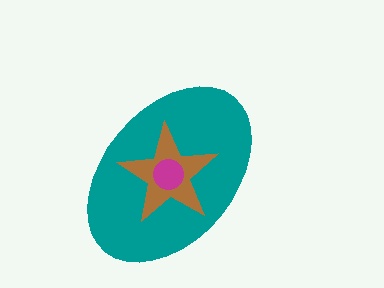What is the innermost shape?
The magenta circle.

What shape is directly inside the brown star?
The magenta circle.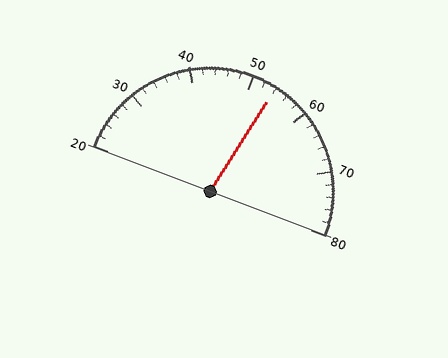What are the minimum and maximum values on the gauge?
The gauge ranges from 20 to 80.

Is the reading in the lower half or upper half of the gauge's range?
The reading is in the upper half of the range (20 to 80).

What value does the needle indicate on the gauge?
The needle indicates approximately 54.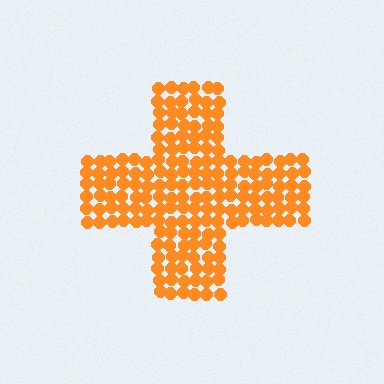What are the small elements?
The small elements are circles.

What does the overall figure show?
The overall figure shows a cross.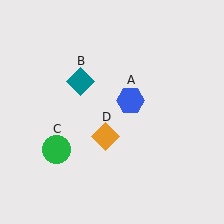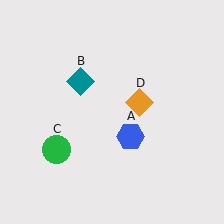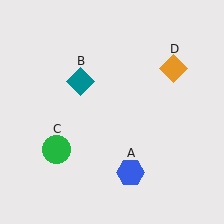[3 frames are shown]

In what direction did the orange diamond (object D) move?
The orange diamond (object D) moved up and to the right.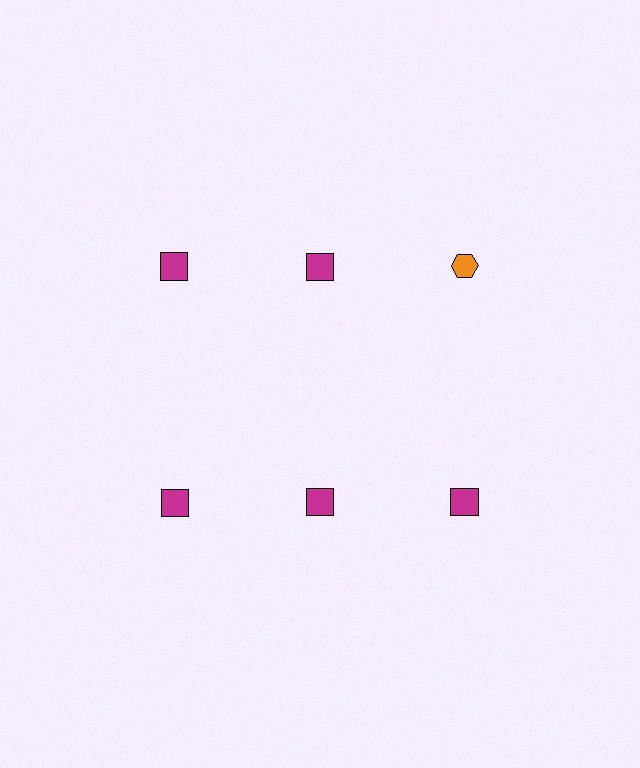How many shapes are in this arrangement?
There are 6 shapes arranged in a grid pattern.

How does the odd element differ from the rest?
It differs in both color (orange instead of magenta) and shape (hexagon instead of square).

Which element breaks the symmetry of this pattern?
The orange hexagon in the top row, center column breaks the symmetry. All other shapes are magenta squares.